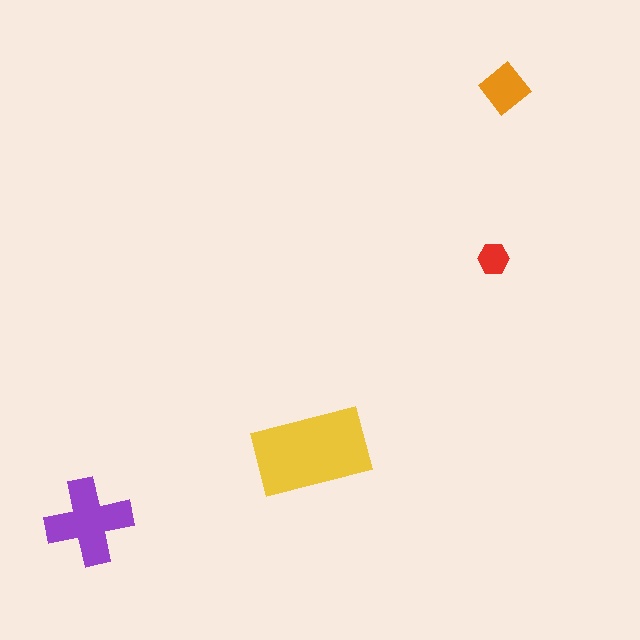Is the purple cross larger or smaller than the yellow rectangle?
Smaller.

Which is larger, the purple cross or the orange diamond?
The purple cross.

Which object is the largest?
The yellow rectangle.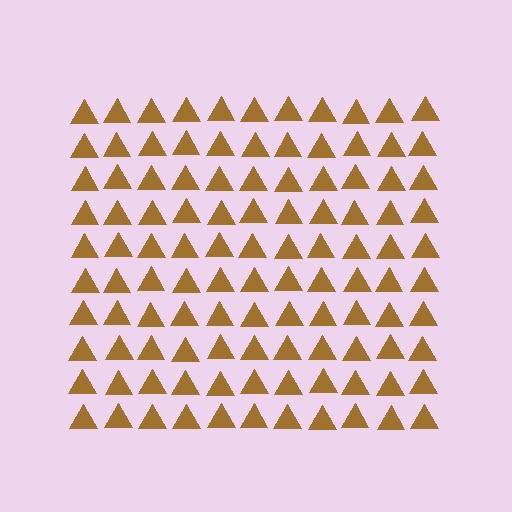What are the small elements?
The small elements are triangles.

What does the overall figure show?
The overall figure shows a square.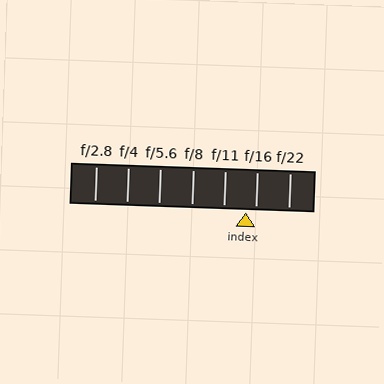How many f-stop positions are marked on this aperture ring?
There are 7 f-stop positions marked.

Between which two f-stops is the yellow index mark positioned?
The index mark is between f/11 and f/16.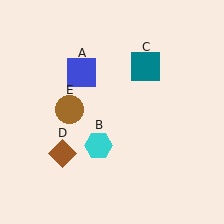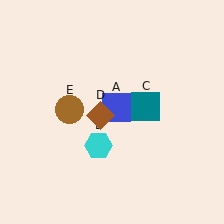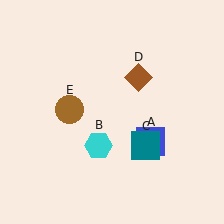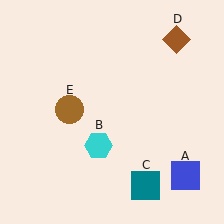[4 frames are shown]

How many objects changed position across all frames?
3 objects changed position: blue square (object A), teal square (object C), brown diamond (object D).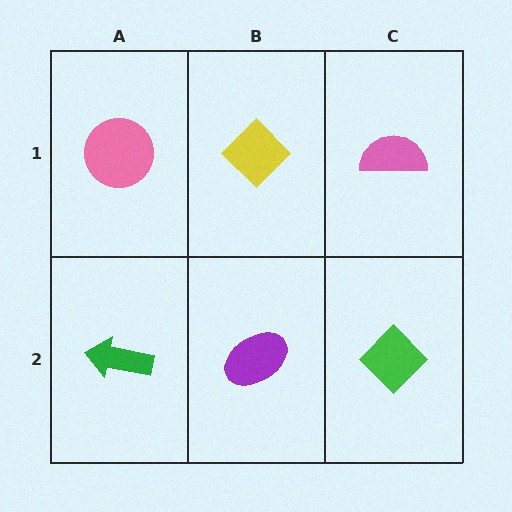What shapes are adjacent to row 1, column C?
A green diamond (row 2, column C), a yellow diamond (row 1, column B).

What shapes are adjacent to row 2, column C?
A pink semicircle (row 1, column C), a purple ellipse (row 2, column B).